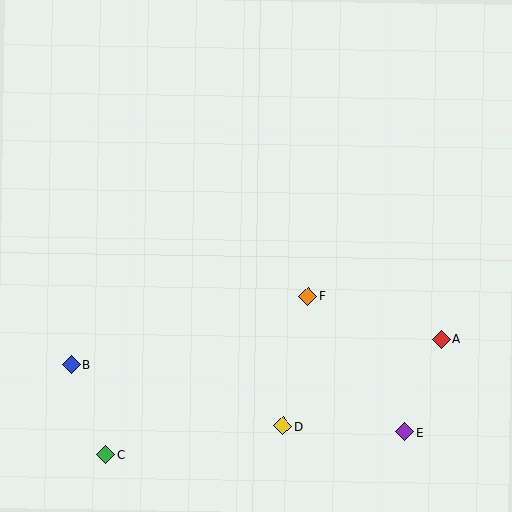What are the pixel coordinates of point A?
Point A is at (441, 339).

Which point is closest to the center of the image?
Point F at (308, 296) is closest to the center.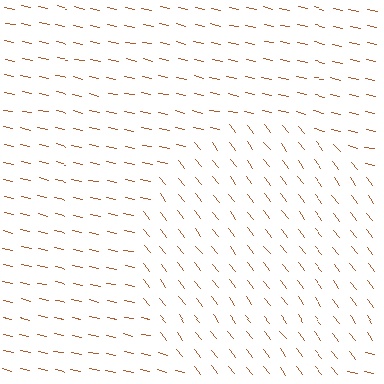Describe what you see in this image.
The image is filled with small brown line segments. A circle region in the image has lines oriented differently from the surrounding lines, creating a visible texture boundary.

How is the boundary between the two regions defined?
The boundary is defined purely by a change in line orientation (approximately 40 degrees difference). All lines are the same color and thickness.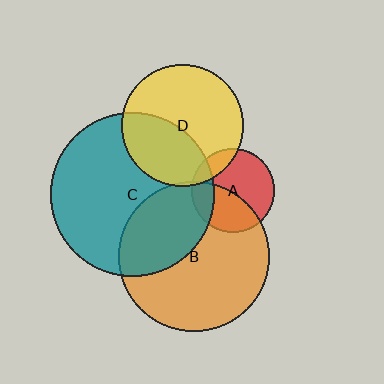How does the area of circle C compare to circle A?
Approximately 3.9 times.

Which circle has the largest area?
Circle C (teal).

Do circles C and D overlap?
Yes.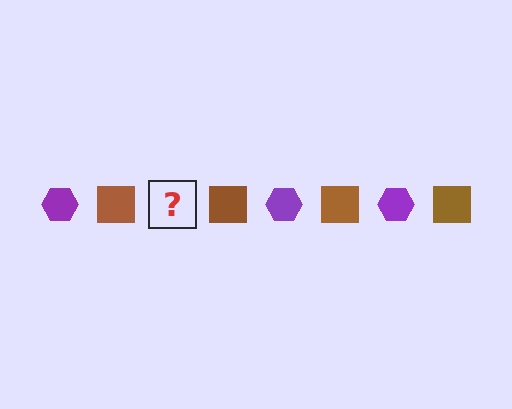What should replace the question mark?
The question mark should be replaced with a purple hexagon.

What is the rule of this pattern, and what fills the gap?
The rule is that the pattern alternates between purple hexagon and brown square. The gap should be filled with a purple hexagon.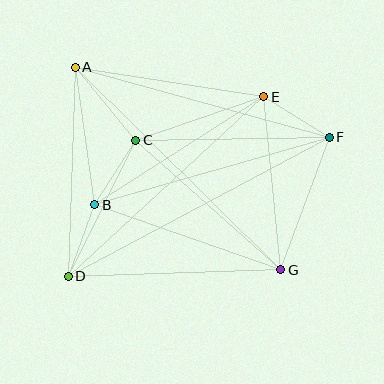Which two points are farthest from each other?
Points D and F are farthest from each other.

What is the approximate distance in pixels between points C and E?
The distance between C and E is approximately 135 pixels.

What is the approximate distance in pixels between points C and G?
The distance between C and G is approximately 194 pixels.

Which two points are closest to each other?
Points B and D are closest to each other.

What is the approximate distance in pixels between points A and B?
The distance between A and B is approximately 139 pixels.